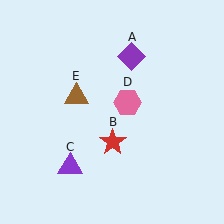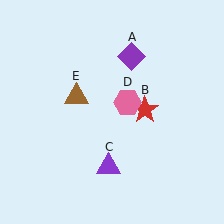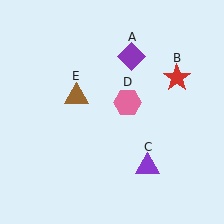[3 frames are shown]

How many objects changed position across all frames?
2 objects changed position: red star (object B), purple triangle (object C).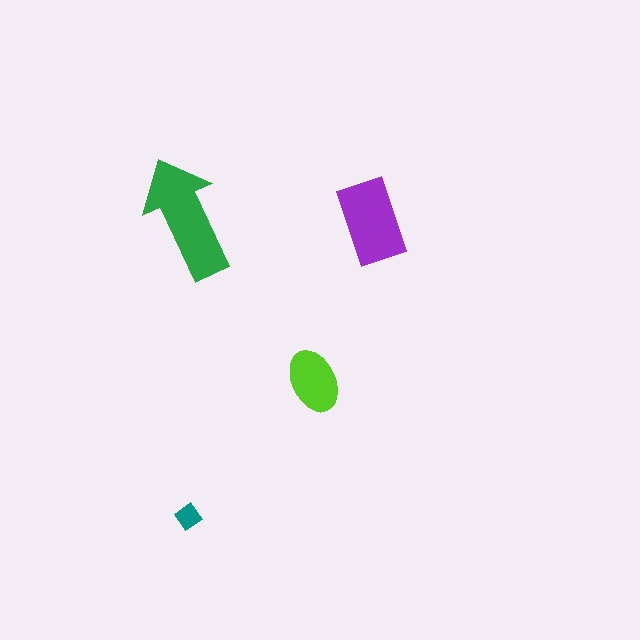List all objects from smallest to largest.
The teal diamond, the lime ellipse, the purple rectangle, the green arrow.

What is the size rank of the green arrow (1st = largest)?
1st.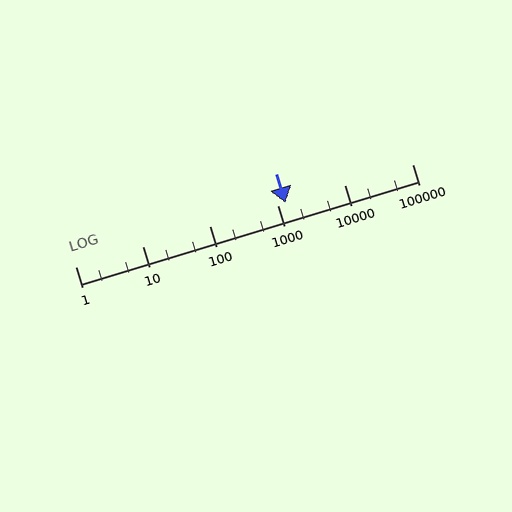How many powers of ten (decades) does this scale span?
The scale spans 5 decades, from 1 to 100000.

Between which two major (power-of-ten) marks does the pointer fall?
The pointer is between 1000 and 10000.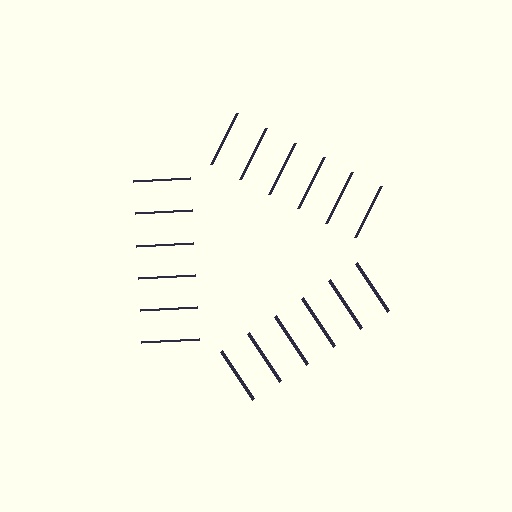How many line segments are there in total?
18 — 6 along each of the 3 edges.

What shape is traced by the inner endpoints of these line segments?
An illusory triangle — the line segments terminate on its edges but no continuous stroke is drawn.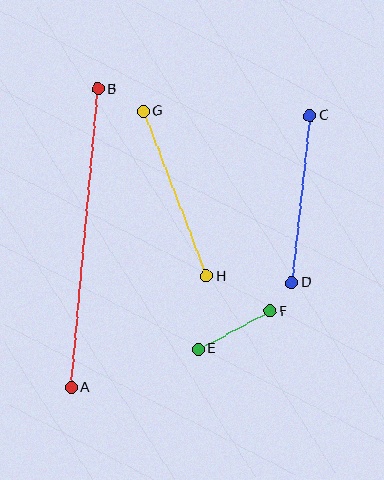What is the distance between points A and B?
The distance is approximately 300 pixels.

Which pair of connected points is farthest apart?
Points A and B are farthest apart.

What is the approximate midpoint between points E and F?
The midpoint is at approximately (234, 330) pixels.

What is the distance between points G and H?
The distance is approximately 176 pixels.